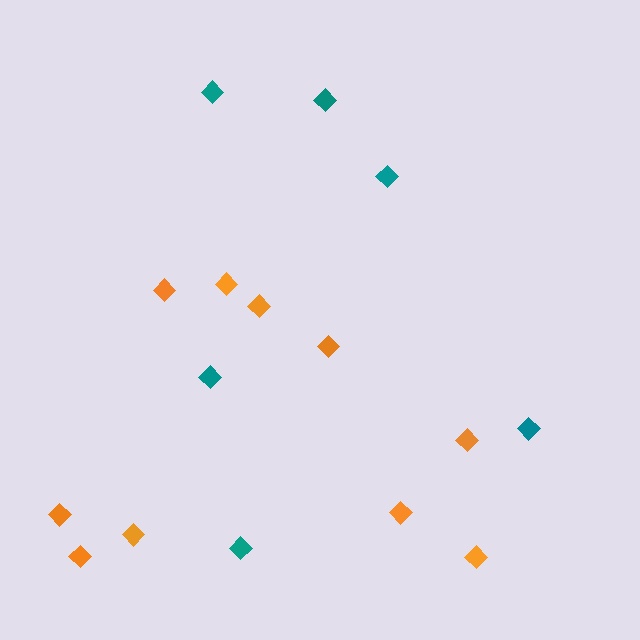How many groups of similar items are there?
There are 2 groups: one group of teal diamonds (6) and one group of orange diamonds (10).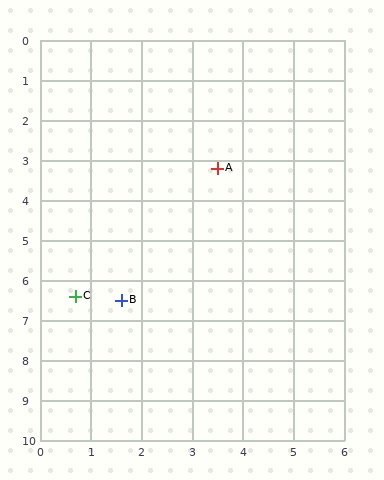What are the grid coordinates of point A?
Point A is at approximately (3.5, 3.2).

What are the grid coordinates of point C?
Point C is at approximately (0.7, 6.4).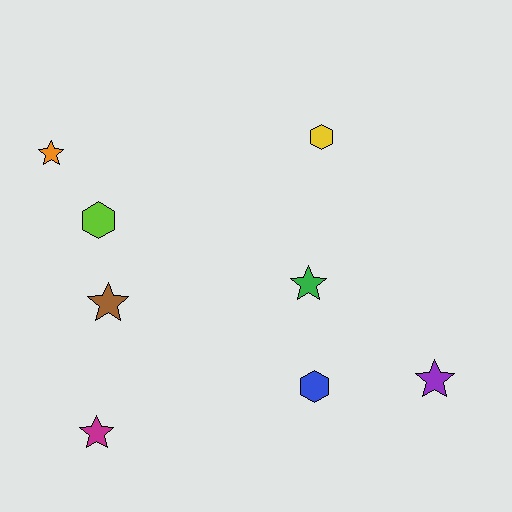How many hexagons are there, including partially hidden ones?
There are 3 hexagons.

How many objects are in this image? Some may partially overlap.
There are 8 objects.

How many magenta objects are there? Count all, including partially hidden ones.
There is 1 magenta object.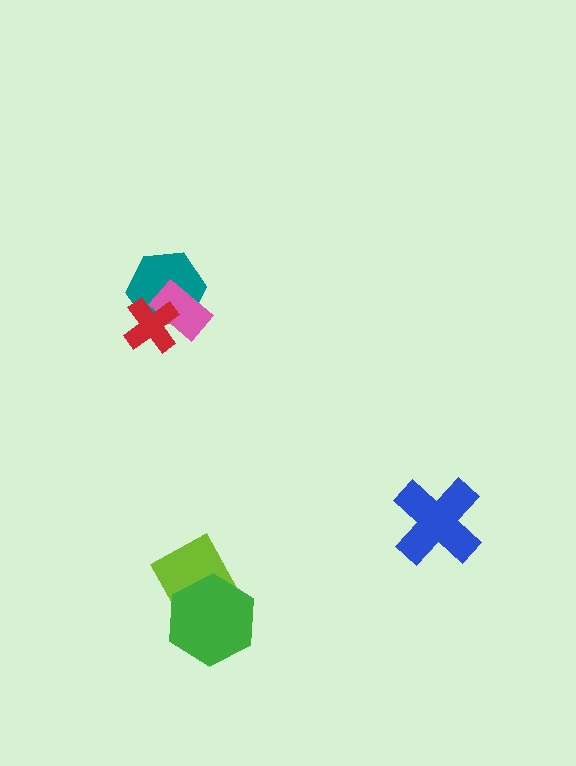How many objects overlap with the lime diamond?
1 object overlaps with the lime diamond.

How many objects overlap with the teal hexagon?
2 objects overlap with the teal hexagon.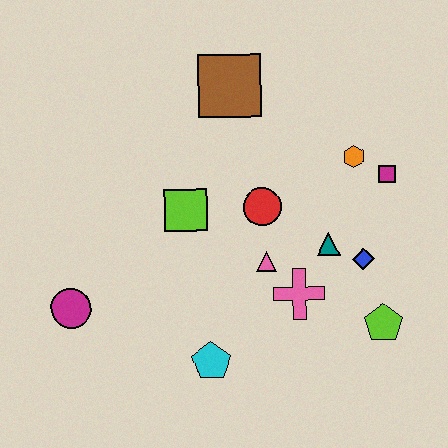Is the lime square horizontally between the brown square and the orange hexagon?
No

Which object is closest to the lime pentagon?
The blue diamond is closest to the lime pentagon.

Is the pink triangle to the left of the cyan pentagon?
No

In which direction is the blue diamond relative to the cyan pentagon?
The blue diamond is to the right of the cyan pentagon.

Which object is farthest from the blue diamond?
The magenta circle is farthest from the blue diamond.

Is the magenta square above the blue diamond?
Yes